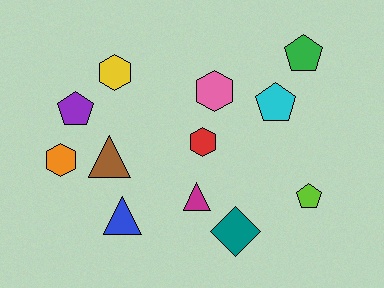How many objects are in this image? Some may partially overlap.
There are 12 objects.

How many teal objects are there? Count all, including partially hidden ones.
There is 1 teal object.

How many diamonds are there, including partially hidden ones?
There is 1 diamond.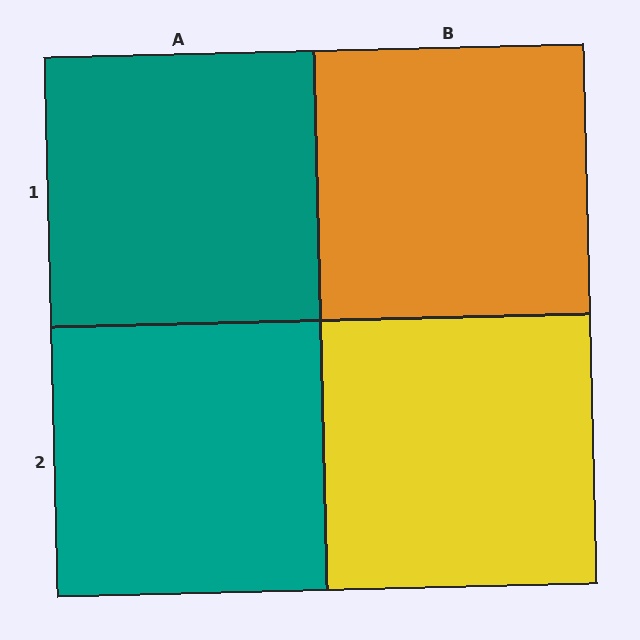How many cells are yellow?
1 cell is yellow.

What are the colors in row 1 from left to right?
Teal, orange.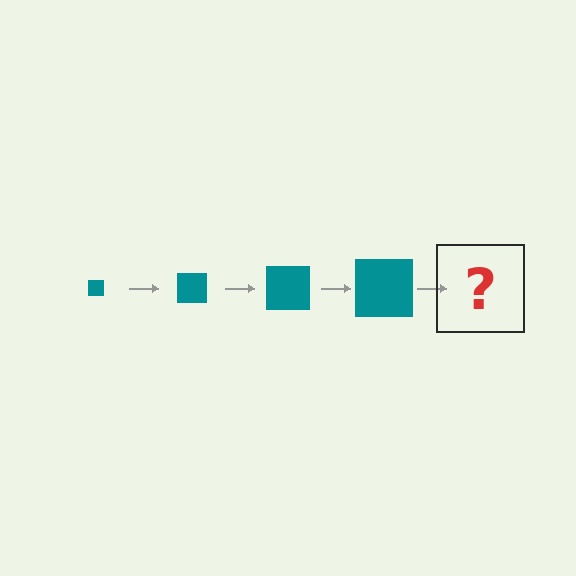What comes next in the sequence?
The next element should be a teal square, larger than the previous one.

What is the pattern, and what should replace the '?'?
The pattern is that the square gets progressively larger each step. The '?' should be a teal square, larger than the previous one.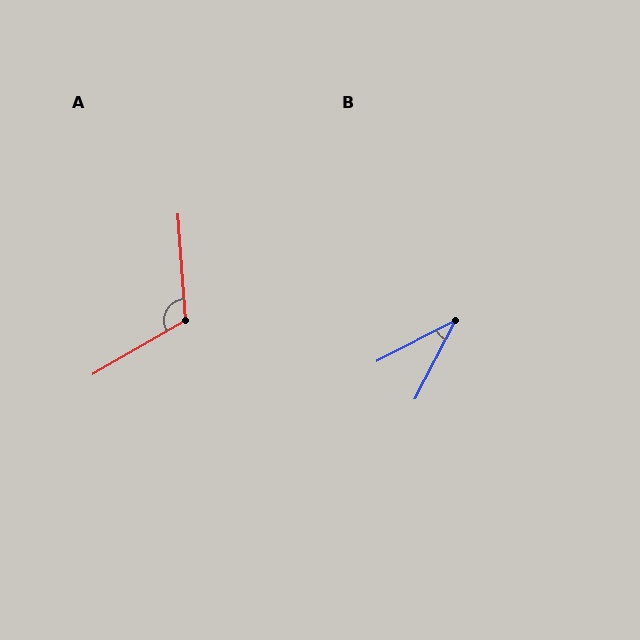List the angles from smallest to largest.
B (36°), A (116°).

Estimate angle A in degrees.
Approximately 116 degrees.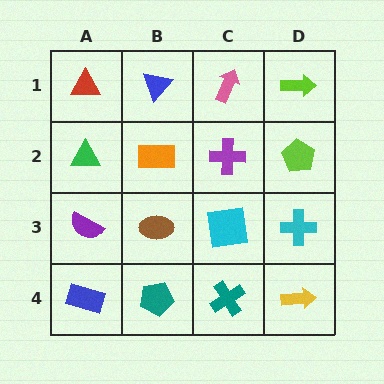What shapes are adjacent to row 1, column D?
A lime pentagon (row 2, column D), a pink arrow (row 1, column C).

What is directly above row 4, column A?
A purple semicircle.